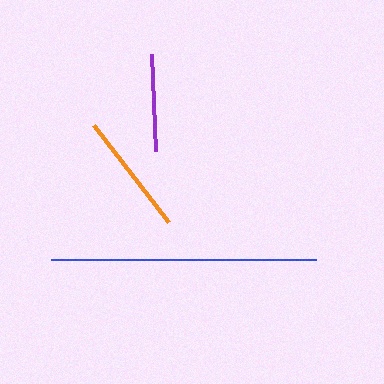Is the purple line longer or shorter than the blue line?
The blue line is longer than the purple line.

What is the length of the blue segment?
The blue segment is approximately 266 pixels long.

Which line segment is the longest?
The blue line is the longest at approximately 266 pixels.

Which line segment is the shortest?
The purple line is the shortest at approximately 97 pixels.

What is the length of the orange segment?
The orange segment is approximately 123 pixels long.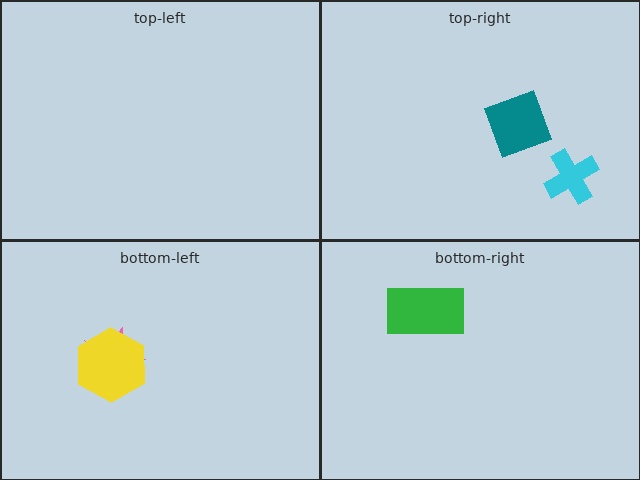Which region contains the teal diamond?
The top-right region.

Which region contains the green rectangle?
The bottom-right region.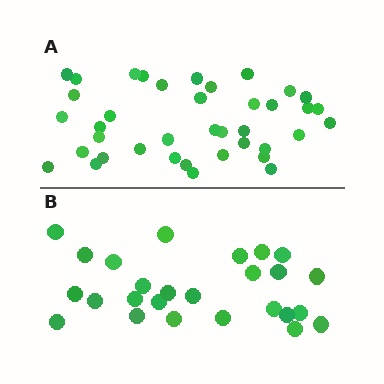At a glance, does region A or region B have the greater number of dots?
Region A (the top region) has more dots.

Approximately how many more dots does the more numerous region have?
Region A has approximately 15 more dots than region B.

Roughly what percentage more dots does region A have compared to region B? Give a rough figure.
About 50% more.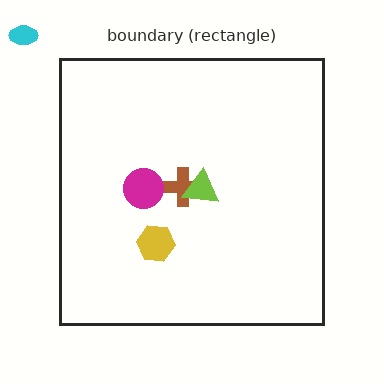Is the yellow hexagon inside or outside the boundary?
Inside.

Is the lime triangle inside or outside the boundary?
Inside.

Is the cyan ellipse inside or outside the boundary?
Outside.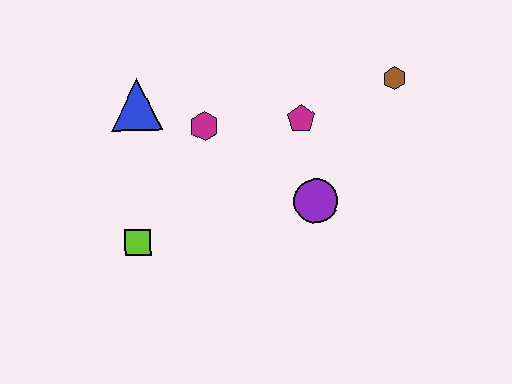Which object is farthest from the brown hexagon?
The lime square is farthest from the brown hexagon.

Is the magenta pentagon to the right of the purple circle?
No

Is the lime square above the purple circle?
No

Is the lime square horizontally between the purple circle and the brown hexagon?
No